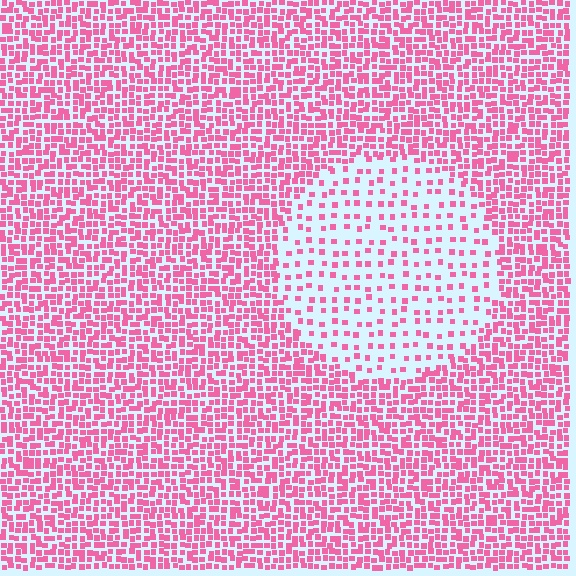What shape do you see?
I see a circle.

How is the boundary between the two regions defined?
The boundary is defined by a change in element density (approximately 2.7x ratio). All elements are the same color, size, and shape.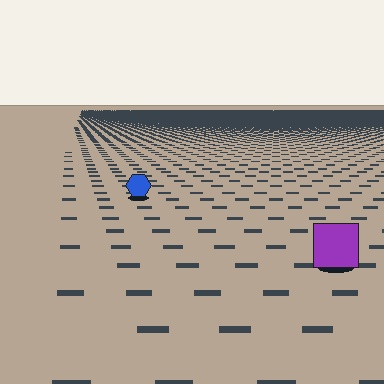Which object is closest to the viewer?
The purple square is closest. The texture marks near it are larger and more spread out.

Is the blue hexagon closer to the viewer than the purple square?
No. The purple square is closer — you can tell from the texture gradient: the ground texture is coarser near it.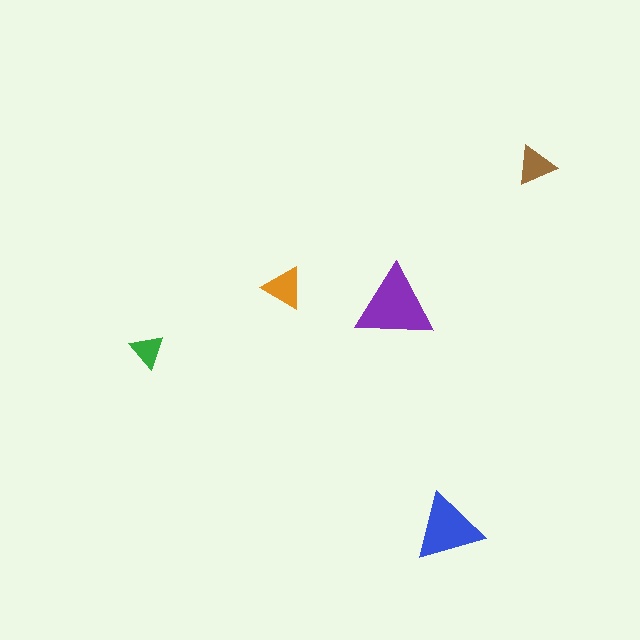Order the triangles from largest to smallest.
the purple one, the blue one, the orange one, the brown one, the green one.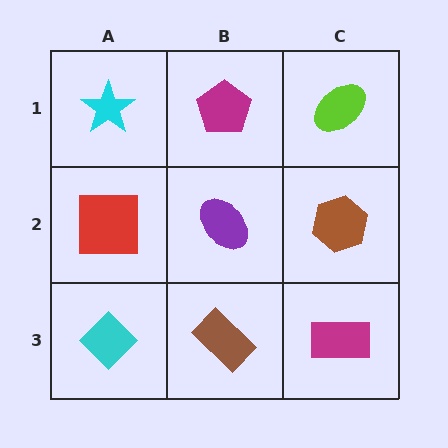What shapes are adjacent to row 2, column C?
A lime ellipse (row 1, column C), a magenta rectangle (row 3, column C), a purple ellipse (row 2, column B).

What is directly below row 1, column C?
A brown hexagon.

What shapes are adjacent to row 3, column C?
A brown hexagon (row 2, column C), a brown rectangle (row 3, column B).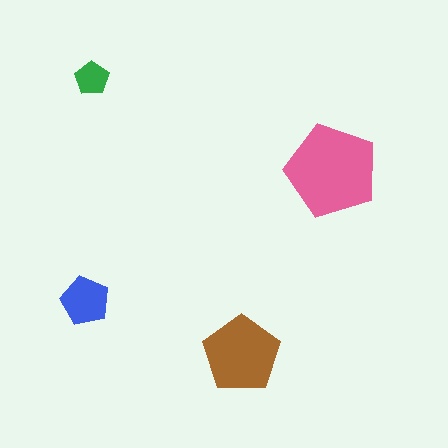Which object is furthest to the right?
The pink pentagon is rightmost.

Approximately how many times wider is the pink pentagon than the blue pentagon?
About 2 times wider.